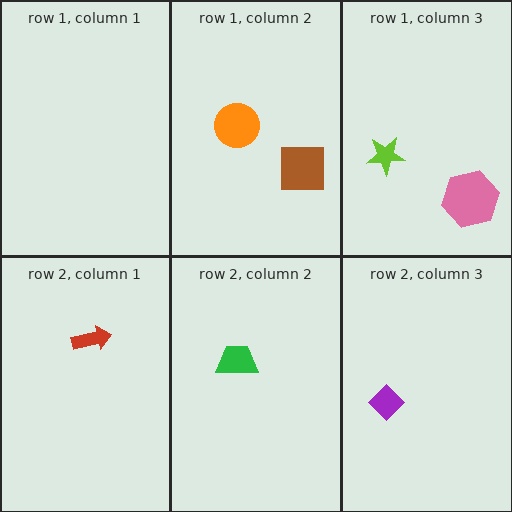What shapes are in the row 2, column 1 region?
The red arrow.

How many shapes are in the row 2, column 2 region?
1.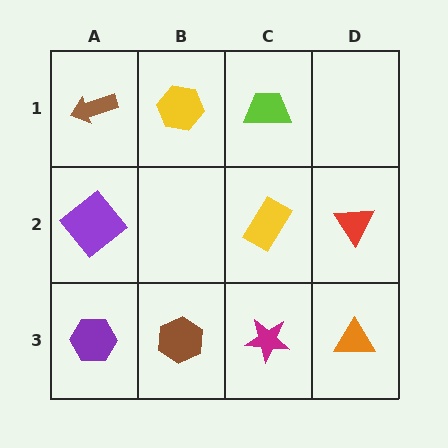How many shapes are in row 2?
3 shapes.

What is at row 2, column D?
A red triangle.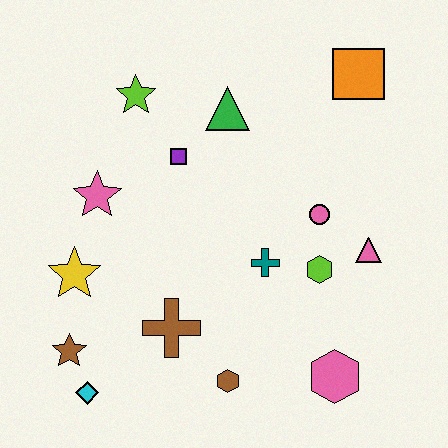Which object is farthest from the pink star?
The pink hexagon is farthest from the pink star.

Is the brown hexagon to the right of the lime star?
Yes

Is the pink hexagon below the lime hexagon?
Yes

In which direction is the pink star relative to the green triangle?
The pink star is to the left of the green triangle.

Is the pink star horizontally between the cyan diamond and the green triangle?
Yes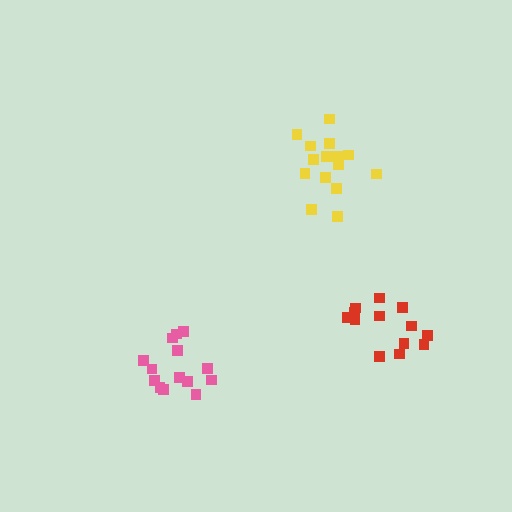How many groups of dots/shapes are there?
There are 3 groups.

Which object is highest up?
The yellow cluster is topmost.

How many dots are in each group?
Group 1: 14 dots, Group 2: 15 dots, Group 3: 13 dots (42 total).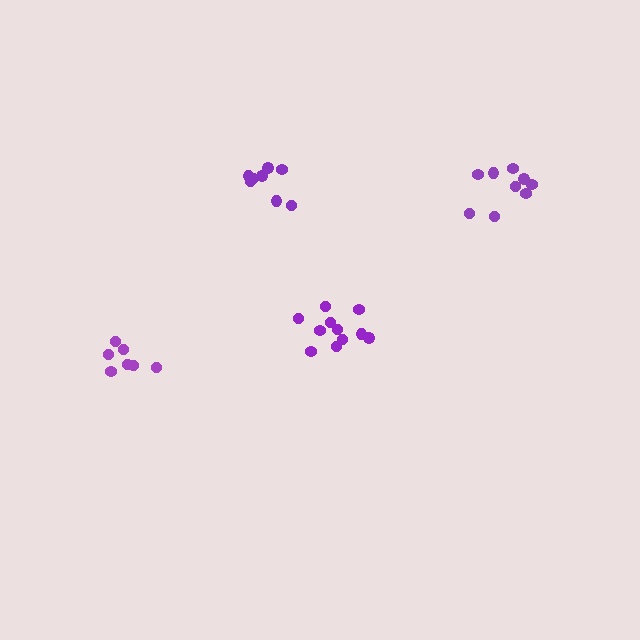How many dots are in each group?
Group 1: 8 dots, Group 2: 11 dots, Group 3: 9 dots, Group 4: 7 dots (35 total).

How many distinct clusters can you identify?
There are 4 distinct clusters.